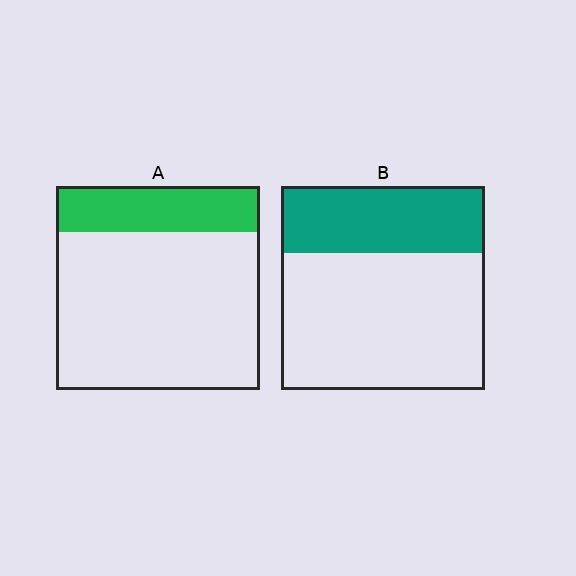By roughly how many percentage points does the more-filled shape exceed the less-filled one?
By roughly 10 percentage points (B over A).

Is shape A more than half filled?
No.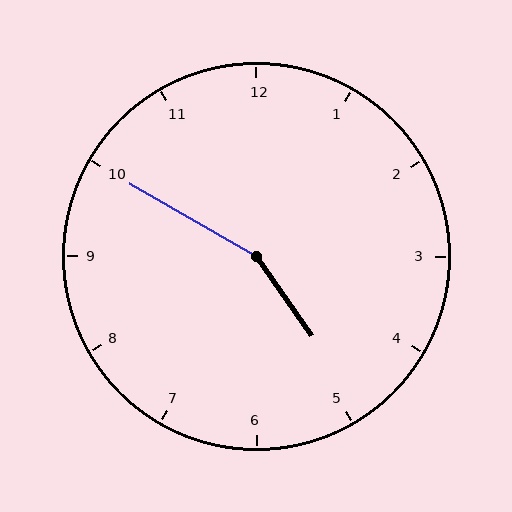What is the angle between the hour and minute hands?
Approximately 155 degrees.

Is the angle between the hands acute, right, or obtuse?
It is obtuse.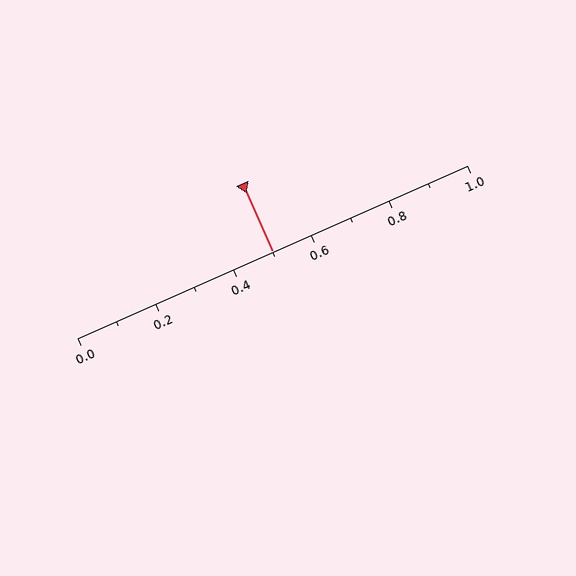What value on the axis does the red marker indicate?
The marker indicates approximately 0.5.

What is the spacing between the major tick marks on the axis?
The major ticks are spaced 0.2 apart.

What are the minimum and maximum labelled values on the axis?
The axis runs from 0.0 to 1.0.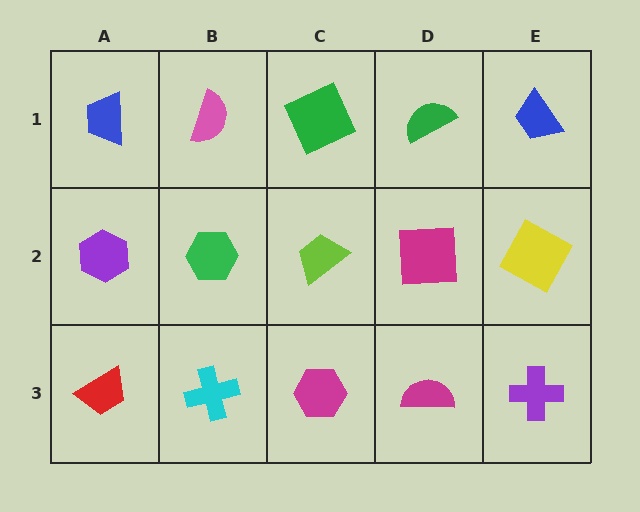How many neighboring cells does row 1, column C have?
3.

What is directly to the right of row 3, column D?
A purple cross.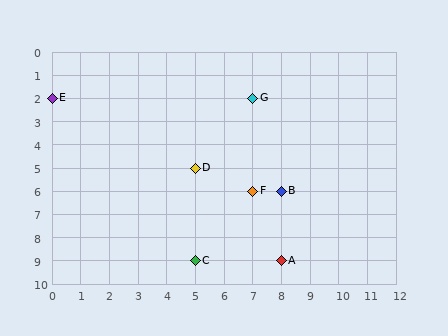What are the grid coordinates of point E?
Point E is at grid coordinates (0, 2).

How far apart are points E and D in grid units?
Points E and D are 5 columns and 3 rows apart (about 5.8 grid units diagonally).